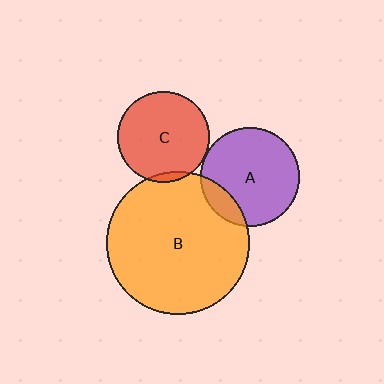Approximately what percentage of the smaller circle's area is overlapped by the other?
Approximately 5%.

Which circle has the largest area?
Circle B (orange).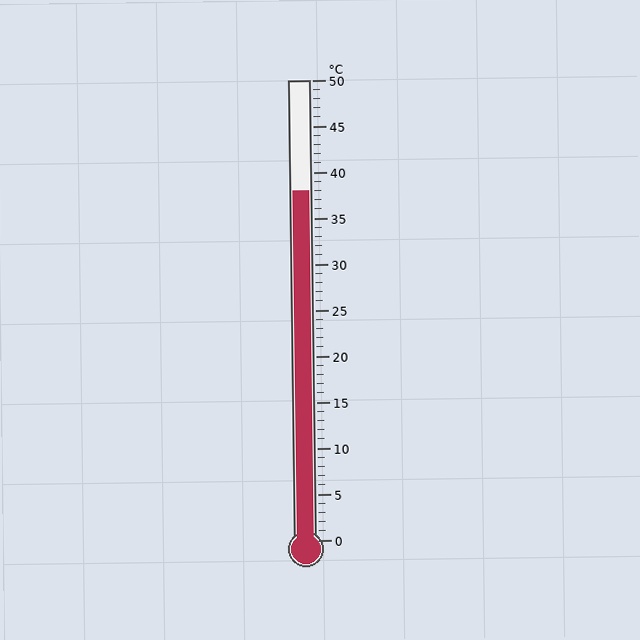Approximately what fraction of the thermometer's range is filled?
The thermometer is filled to approximately 75% of its range.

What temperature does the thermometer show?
The thermometer shows approximately 38°C.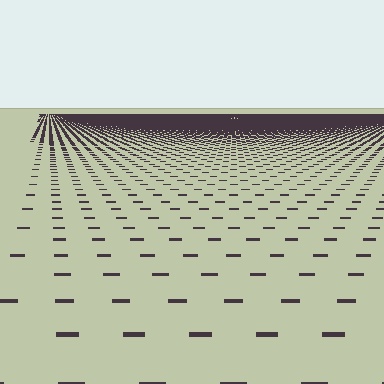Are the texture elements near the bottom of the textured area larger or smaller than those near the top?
Larger. Near the bottom, elements are closer to the viewer and appear at a bigger on-screen size.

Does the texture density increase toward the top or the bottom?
Density increases toward the top.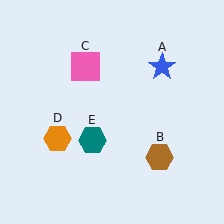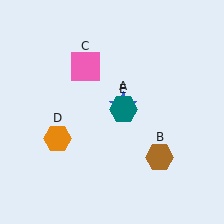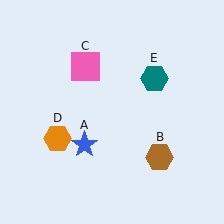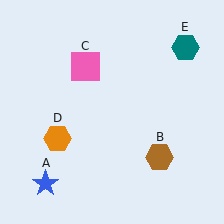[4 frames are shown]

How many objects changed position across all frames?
2 objects changed position: blue star (object A), teal hexagon (object E).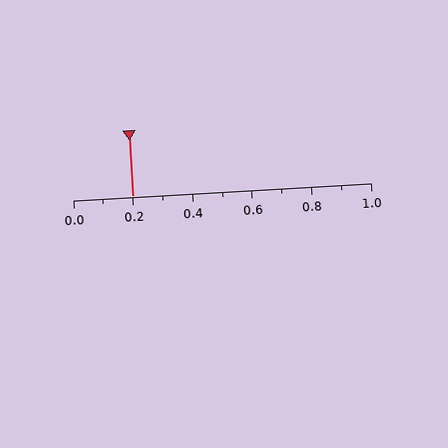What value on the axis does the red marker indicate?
The marker indicates approximately 0.2.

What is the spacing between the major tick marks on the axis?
The major ticks are spaced 0.2 apart.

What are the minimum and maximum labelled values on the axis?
The axis runs from 0.0 to 1.0.